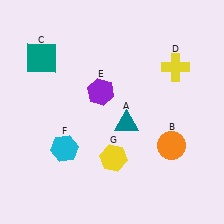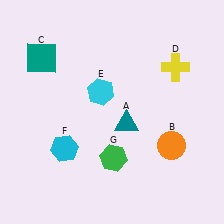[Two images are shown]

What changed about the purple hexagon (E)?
In Image 1, E is purple. In Image 2, it changed to cyan.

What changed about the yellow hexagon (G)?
In Image 1, G is yellow. In Image 2, it changed to green.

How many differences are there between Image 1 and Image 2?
There are 2 differences between the two images.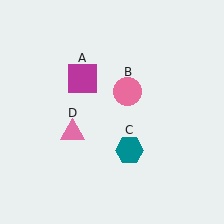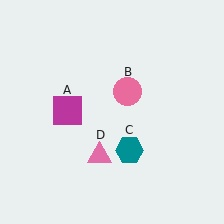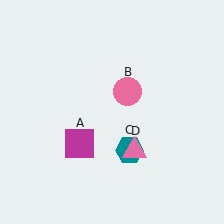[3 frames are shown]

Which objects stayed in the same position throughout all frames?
Pink circle (object B) and teal hexagon (object C) remained stationary.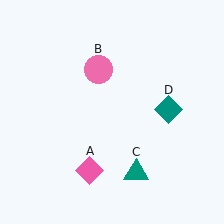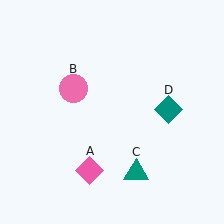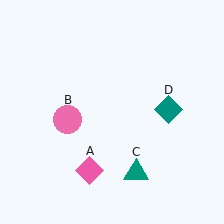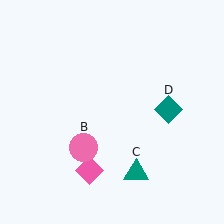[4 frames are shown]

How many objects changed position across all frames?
1 object changed position: pink circle (object B).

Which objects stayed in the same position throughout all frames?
Pink diamond (object A) and teal triangle (object C) and teal diamond (object D) remained stationary.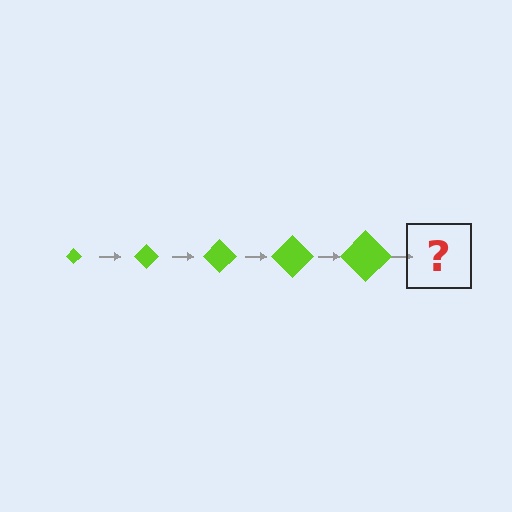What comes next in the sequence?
The next element should be a lime diamond, larger than the previous one.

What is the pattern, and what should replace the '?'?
The pattern is that the diamond gets progressively larger each step. The '?' should be a lime diamond, larger than the previous one.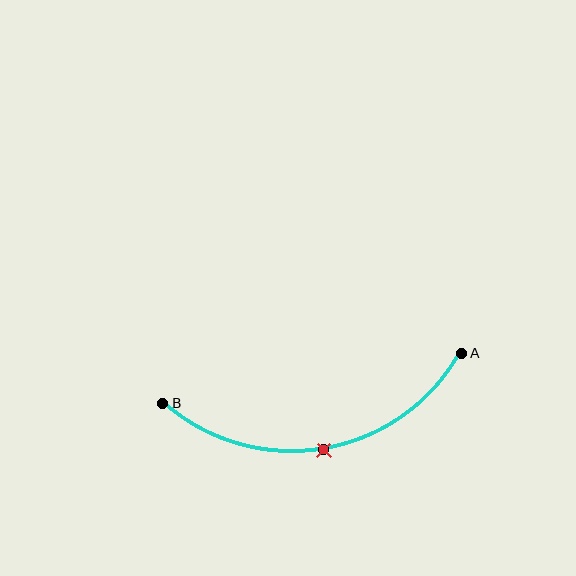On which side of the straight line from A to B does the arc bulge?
The arc bulges below the straight line connecting A and B.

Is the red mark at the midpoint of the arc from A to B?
Yes. The red mark lies on the arc at equal arc-length from both A and B — it is the arc midpoint.